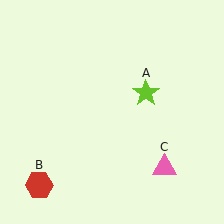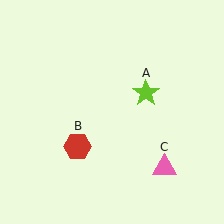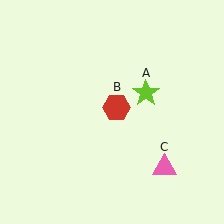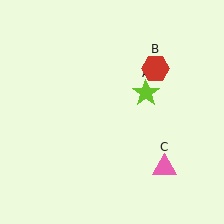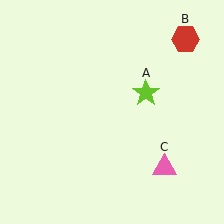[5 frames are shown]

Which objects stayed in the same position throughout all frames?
Lime star (object A) and pink triangle (object C) remained stationary.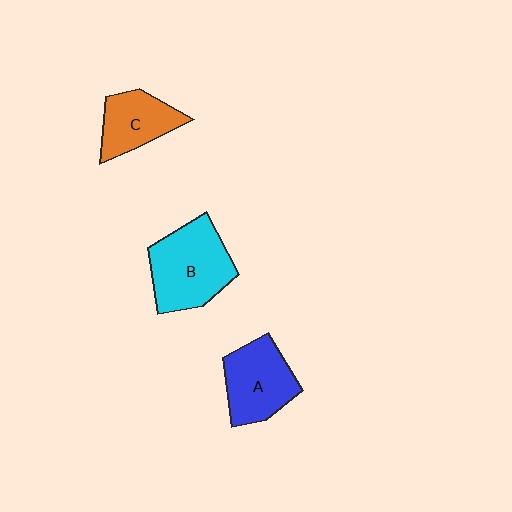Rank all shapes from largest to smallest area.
From largest to smallest: B (cyan), A (blue), C (orange).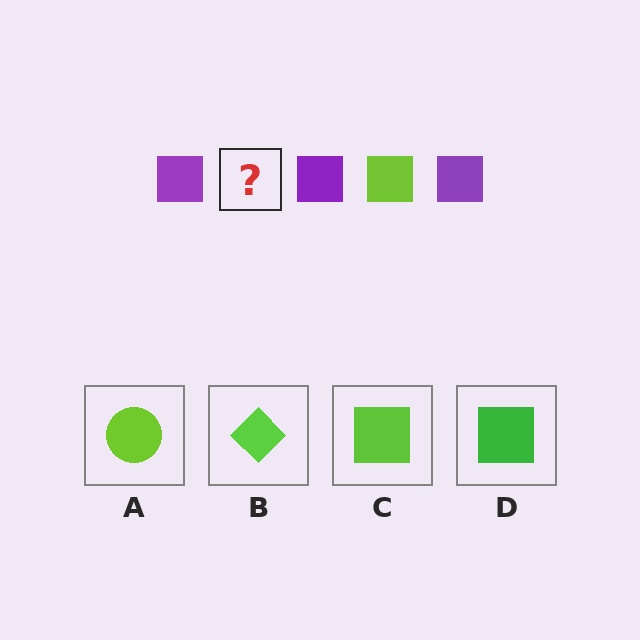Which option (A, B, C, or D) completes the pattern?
C.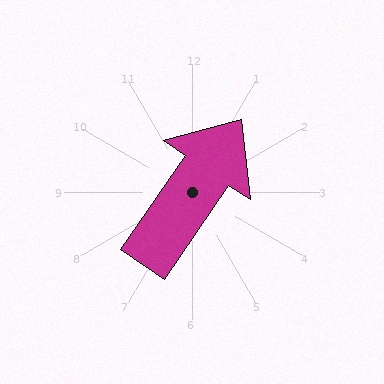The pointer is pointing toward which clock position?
Roughly 1 o'clock.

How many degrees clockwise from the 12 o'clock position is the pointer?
Approximately 34 degrees.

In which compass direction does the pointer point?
Northeast.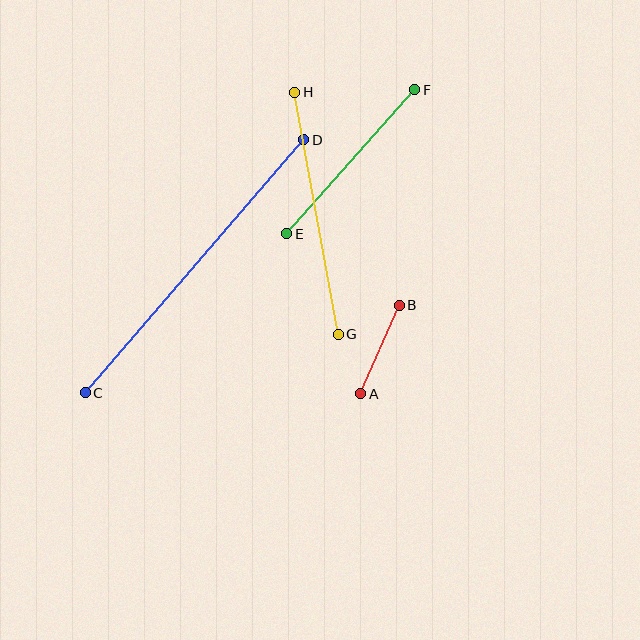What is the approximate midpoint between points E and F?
The midpoint is at approximately (351, 162) pixels.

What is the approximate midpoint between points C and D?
The midpoint is at approximately (195, 266) pixels.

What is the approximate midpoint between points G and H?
The midpoint is at approximately (317, 213) pixels.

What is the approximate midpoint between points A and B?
The midpoint is at approximately (380, 350) pixels.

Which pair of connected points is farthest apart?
Points C and D are farthest apart.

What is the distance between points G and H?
The distance is approximately 246 pixels.